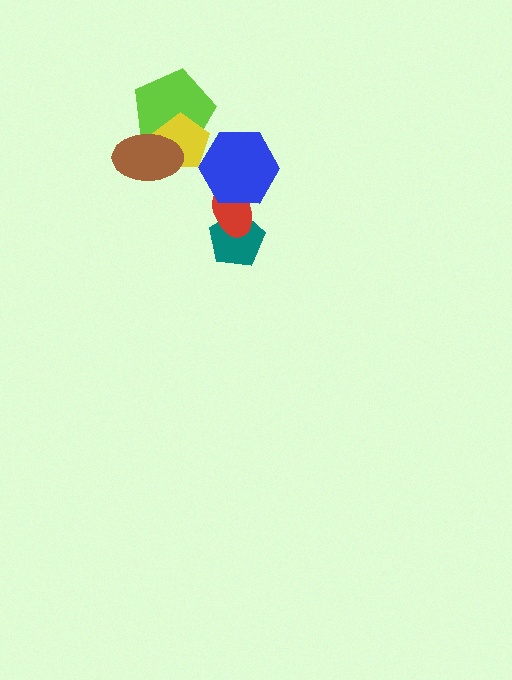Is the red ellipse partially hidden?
Yes, it is partially covered by another shape.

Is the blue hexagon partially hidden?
No, no other shape covers it.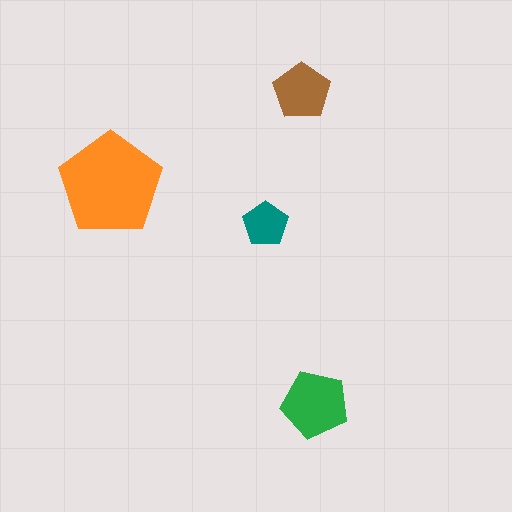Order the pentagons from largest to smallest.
the orange one, the green one, the brown one, the teal one.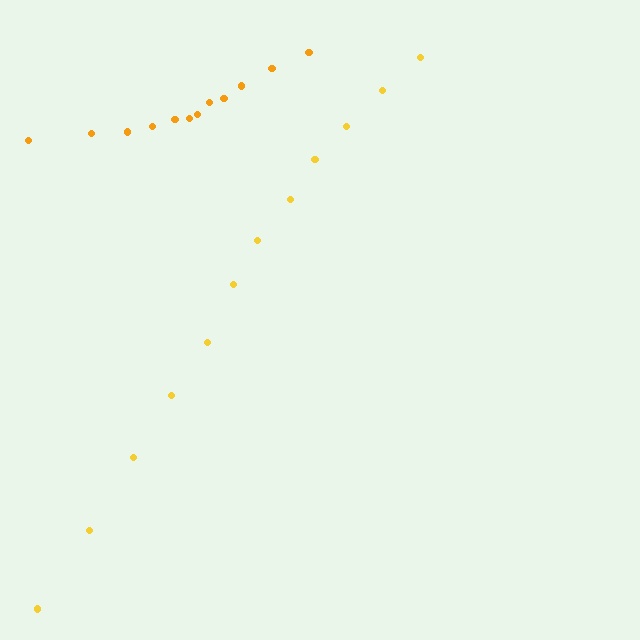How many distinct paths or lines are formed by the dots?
There are 2 distinct paths.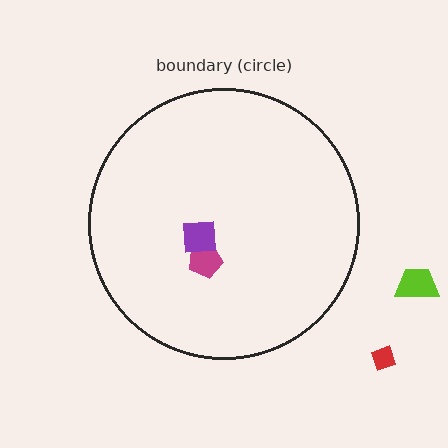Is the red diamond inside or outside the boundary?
Outside.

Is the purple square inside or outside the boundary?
Inside.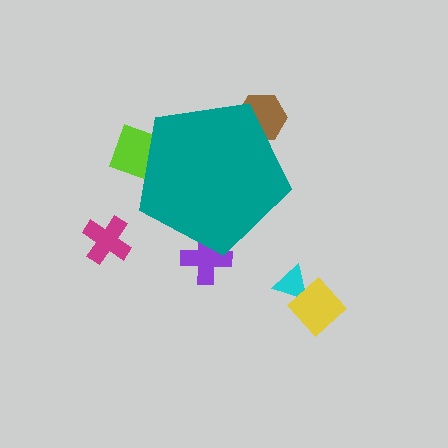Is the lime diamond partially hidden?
Yes, the lime diamond is partially hidden behind the teal pentagon.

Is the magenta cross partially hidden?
No, the magenta cross is fully visible.